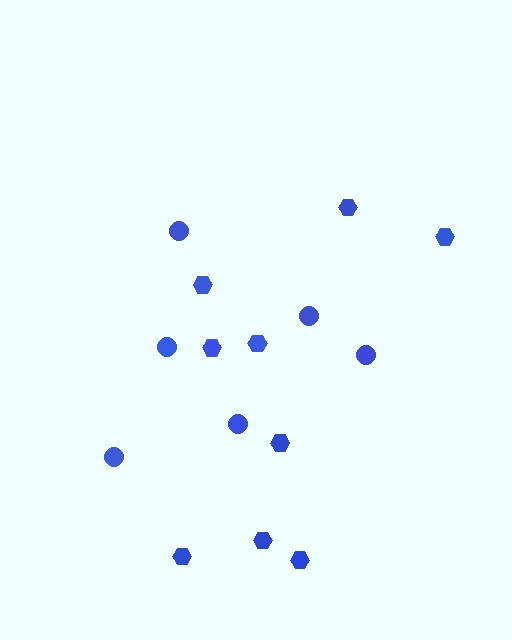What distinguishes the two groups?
There are 2 groups: one group of hexagons (9) and one group of circles (6).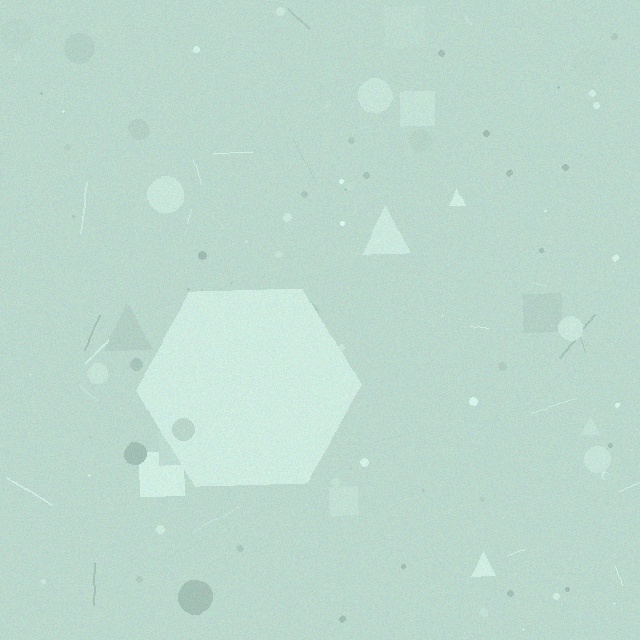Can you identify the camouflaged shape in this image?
The camouflaged shape is a hexagon.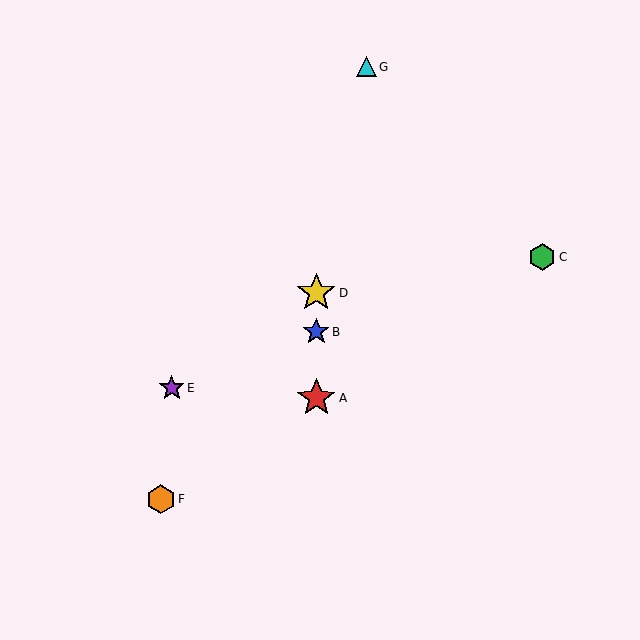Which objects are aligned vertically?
Objects A, B, D are aligned vertically.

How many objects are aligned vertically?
3 objects (A, B, D) are aligned vertically.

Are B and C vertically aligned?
No, B is at x≈316 and C is at x≈542.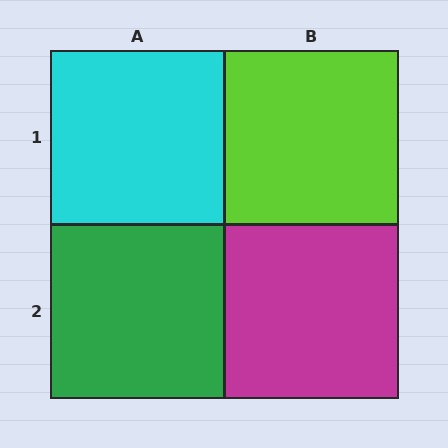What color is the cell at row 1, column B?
Lime.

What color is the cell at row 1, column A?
Cyan.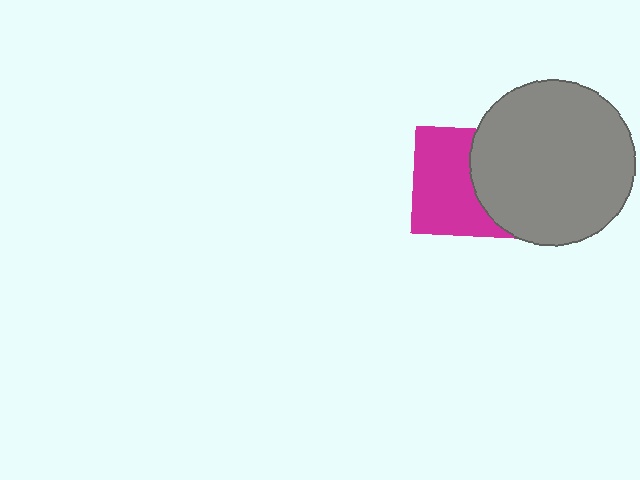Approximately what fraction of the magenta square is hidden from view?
Roughly 38% of the magenta square is hidden behind the gray circle.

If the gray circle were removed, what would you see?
You would see the complete magenta square.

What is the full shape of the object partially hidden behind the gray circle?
The partially hidden object is a magenta square.